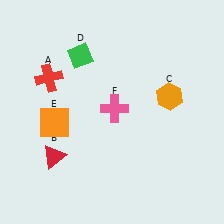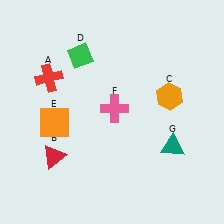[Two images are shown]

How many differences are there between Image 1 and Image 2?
There is 1 difference between the two images.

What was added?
A teal triangle (G) was added in Image 2.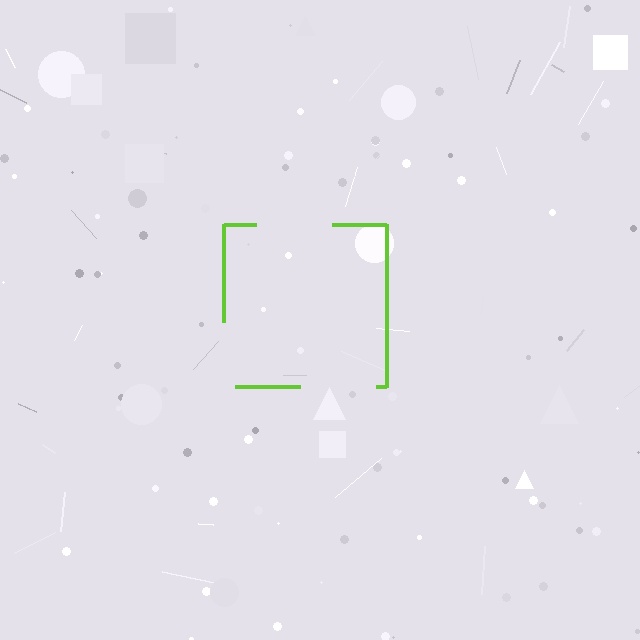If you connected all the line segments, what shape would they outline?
They would outline a square.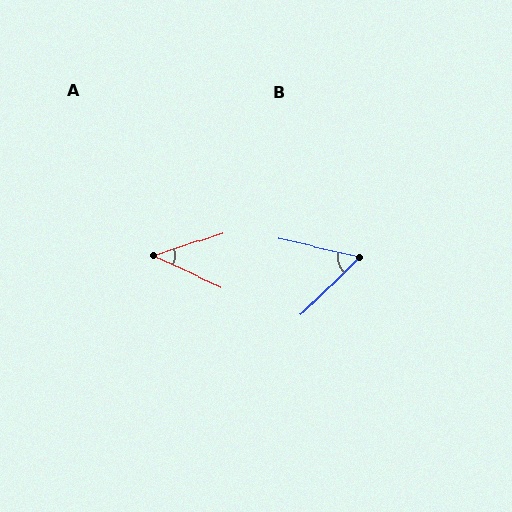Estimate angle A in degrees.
Approximately 43 degrees.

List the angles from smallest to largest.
A (43°), B (58°).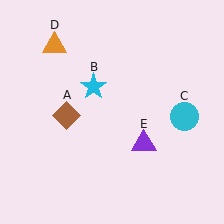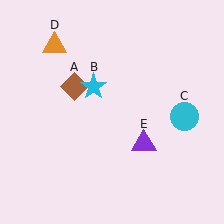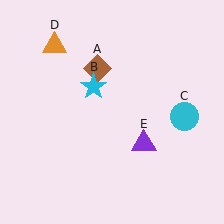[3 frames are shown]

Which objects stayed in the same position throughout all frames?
Cyan star (object B) and cyan circle (object C) and orange triangle (object D) and purple triangle (object E) remained stationary.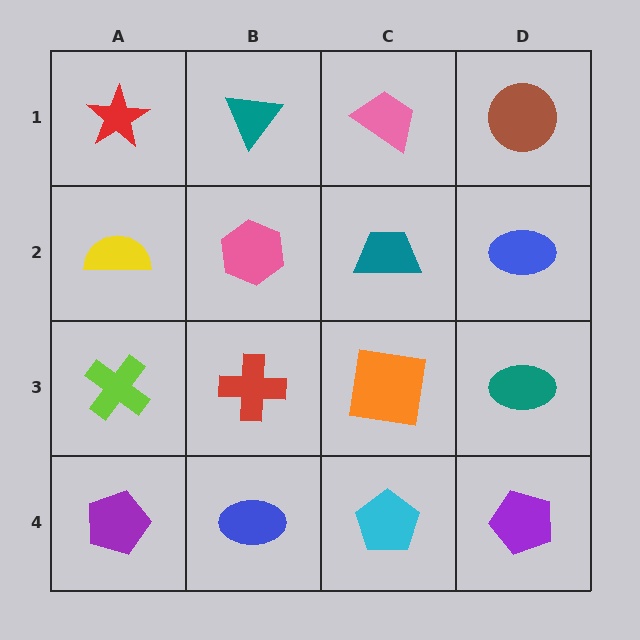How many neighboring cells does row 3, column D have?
3.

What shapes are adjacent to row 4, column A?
A lime cross (row 3, column A), a blue ellipse (row 4, column B).